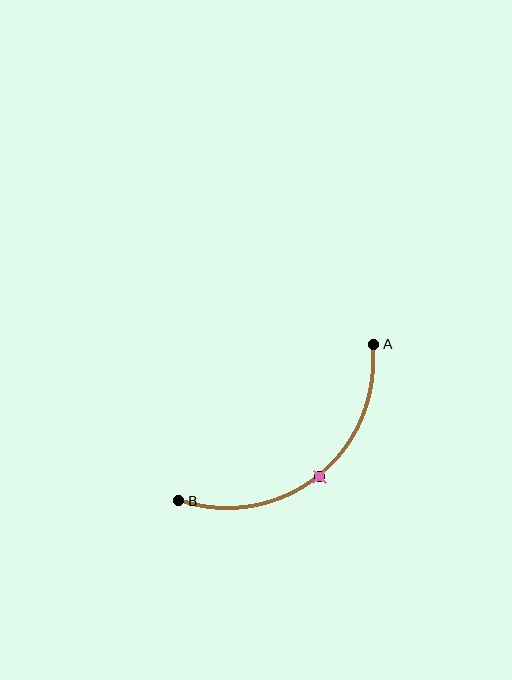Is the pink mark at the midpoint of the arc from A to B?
Yes. The pink mark lies on the arc at equal arc-length from both A and B — it is the arc midpoint.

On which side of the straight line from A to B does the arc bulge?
The arc bulges below and to the right of the straight line connecting A and B.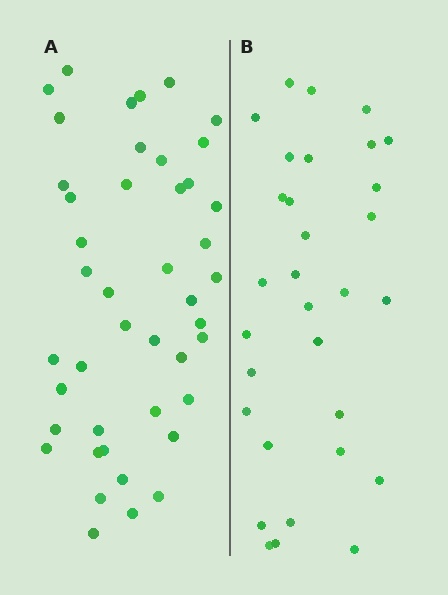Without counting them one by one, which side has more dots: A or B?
Region A (the left region) has more dots.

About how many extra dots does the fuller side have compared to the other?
Region A has approximately 15 more dots than region B.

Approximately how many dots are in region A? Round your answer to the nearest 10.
About 40 dots. (The exact count is 44, which rounds to 40.)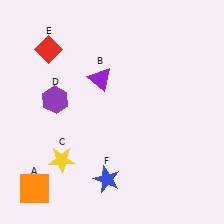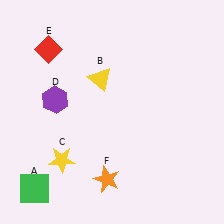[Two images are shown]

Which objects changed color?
A changed from orange to green. B changed from purple to yellow. F changed from blue to orange.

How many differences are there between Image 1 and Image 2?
There are 3 differences between the two images.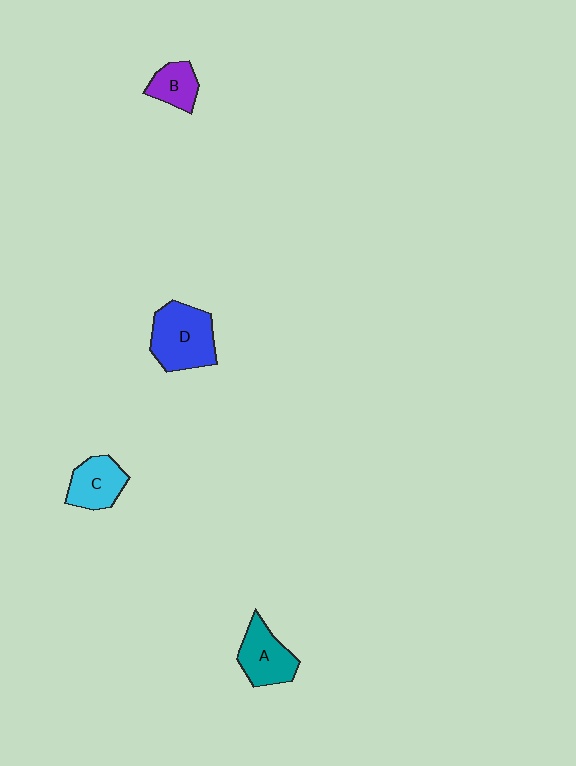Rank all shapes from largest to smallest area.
From largest to smallest: D (blue), A (teal), C (cyan), B (purple).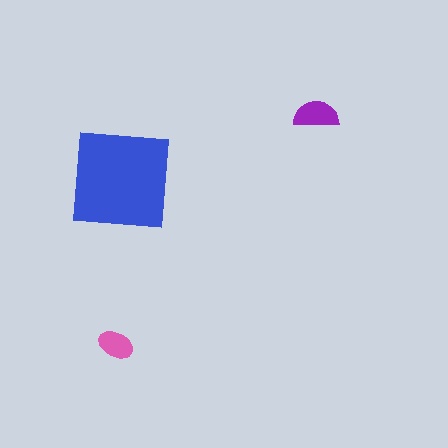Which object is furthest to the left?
The pink ellipse is leftmost.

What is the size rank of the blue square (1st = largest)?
1st.